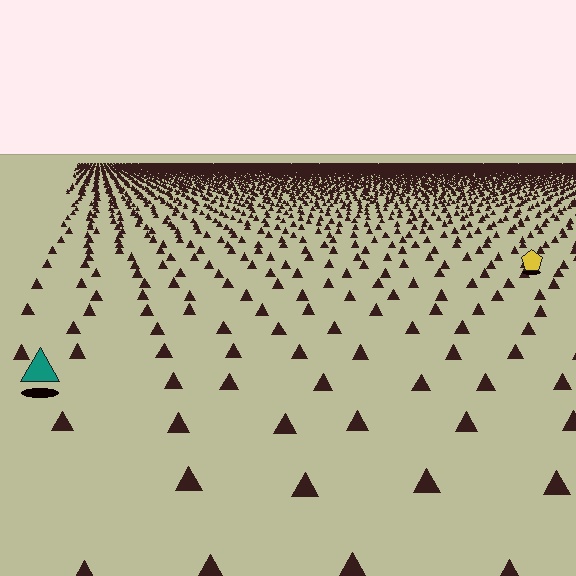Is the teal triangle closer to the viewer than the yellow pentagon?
Yes. The teal triangle is closer — you can tell from the texture gradient: the ground texture is coarser near it.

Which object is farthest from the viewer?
The yellow pentagon is farthest from the viewer. It appears smaller and the ground texture around it is denser.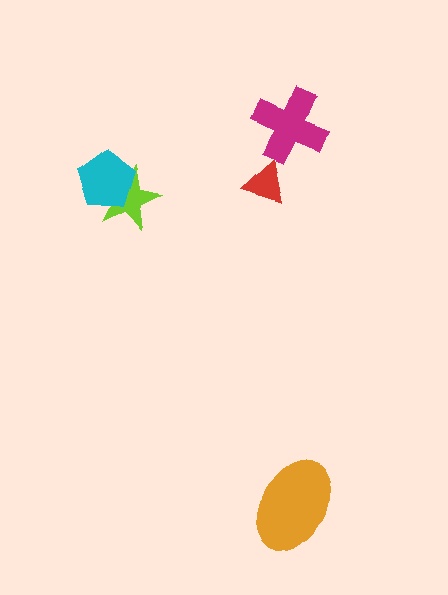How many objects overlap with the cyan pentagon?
1 object overlaps with the cyan pentagon.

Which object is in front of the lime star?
The cyan pentagon is in front of the lime star.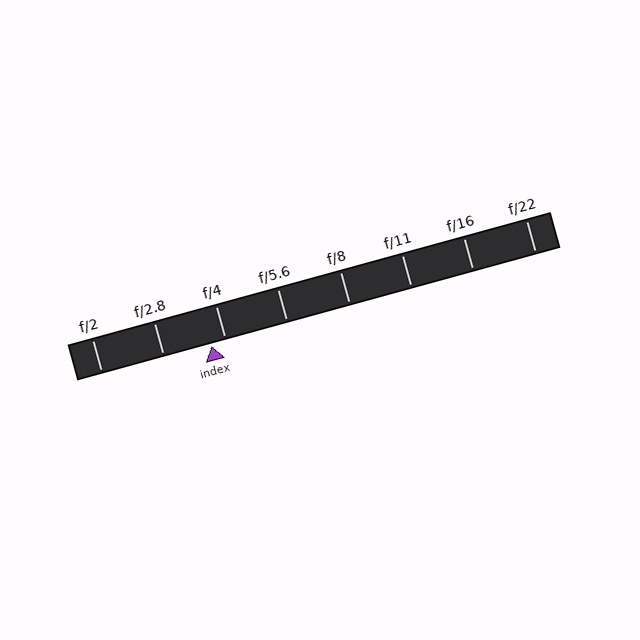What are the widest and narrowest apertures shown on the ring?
The widest aperture shown is f/2 and the narrowest is f/22.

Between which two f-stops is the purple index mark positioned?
The index mark is between f/2.8 and f/4.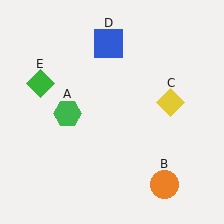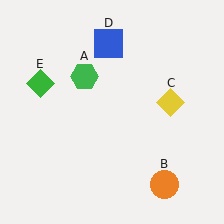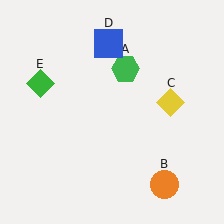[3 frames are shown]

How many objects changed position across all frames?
1 object changed position: green hexagon (object A).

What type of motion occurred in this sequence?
The green hexagon (object A) rotated clockwise around the center of the scene.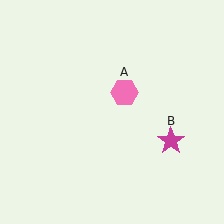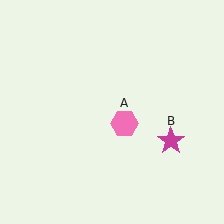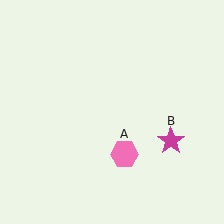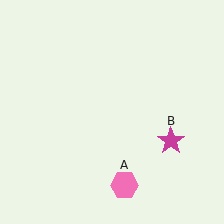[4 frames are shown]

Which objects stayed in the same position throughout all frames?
Magenta star (object B) remained stationary.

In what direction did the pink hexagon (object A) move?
The pink hexagon (object A) moved down.